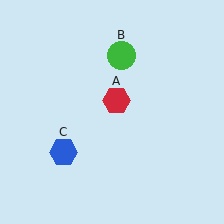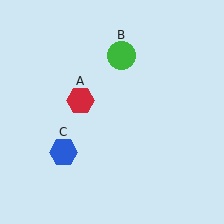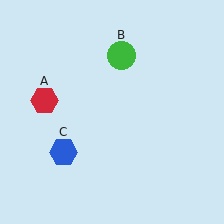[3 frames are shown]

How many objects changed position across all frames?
1 object changed position: red hexagon (object A).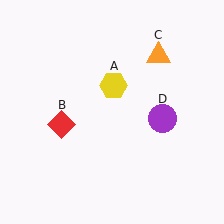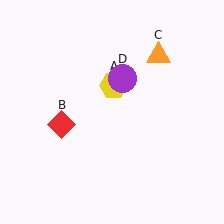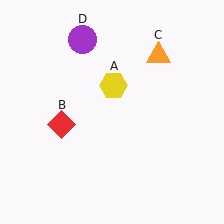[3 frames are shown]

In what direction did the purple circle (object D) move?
The purple circle (object D) moved up and to the left.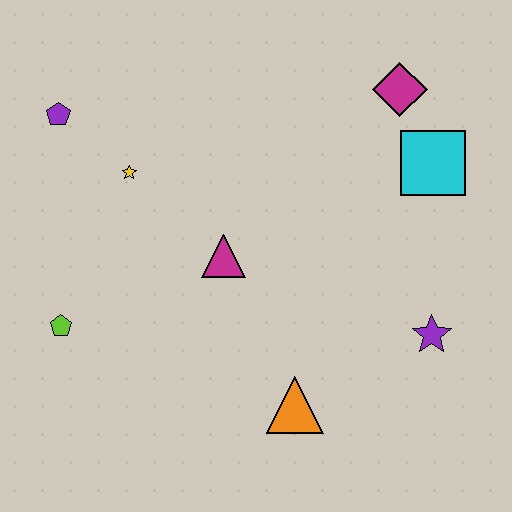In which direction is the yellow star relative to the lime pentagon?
The yellow star is above the lime pentagon.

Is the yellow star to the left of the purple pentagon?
No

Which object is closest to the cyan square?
The magenta diamond is closest to the cyan square.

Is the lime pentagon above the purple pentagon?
No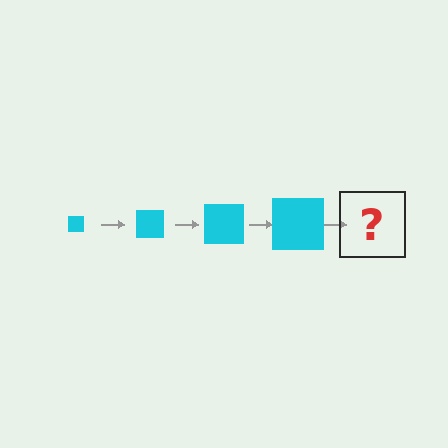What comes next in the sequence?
The next element should be a cyan square, larger than the previous one.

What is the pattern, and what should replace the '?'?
The pattern is that the square gets progressively larger each step. The '?' should be a cyan square, larger than the previous one.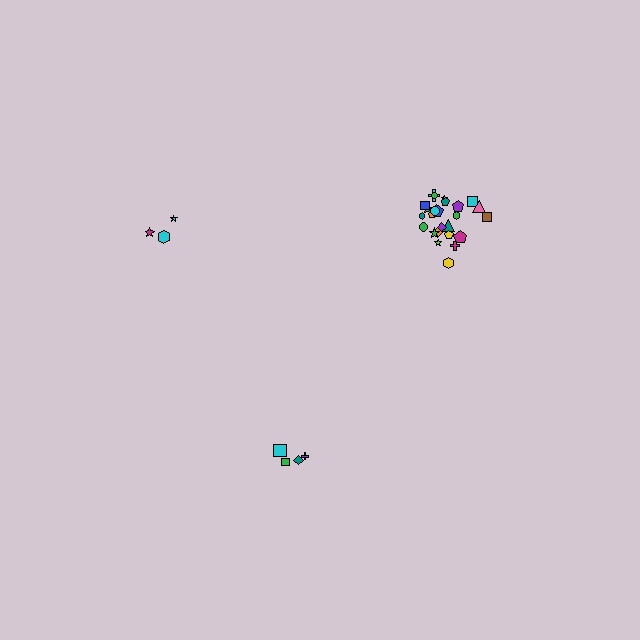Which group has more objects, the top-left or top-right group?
The top-right group.